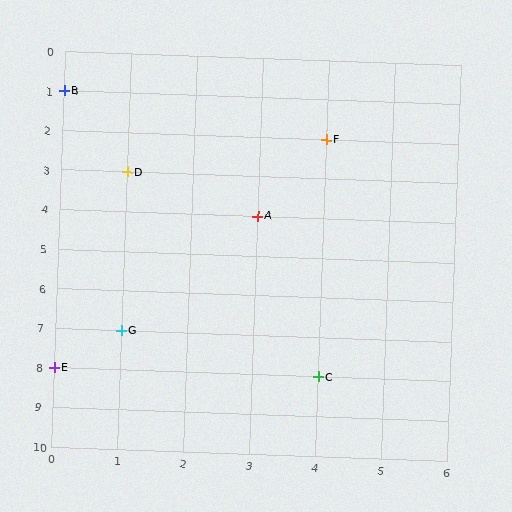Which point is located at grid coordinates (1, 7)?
Point G is at (1, 7).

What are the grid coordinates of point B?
Point B is at grid coordinates (0, 1).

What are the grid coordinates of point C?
Point C is at grid coordinates (4, 8).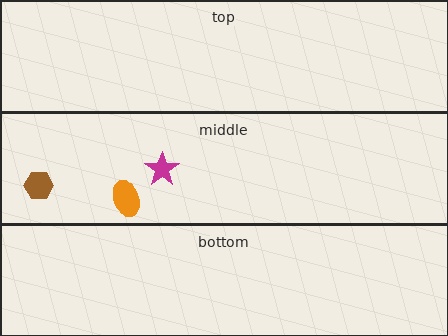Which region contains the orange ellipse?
The middle region.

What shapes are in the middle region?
The orange ellipse, the brown hexagon, the magenta star.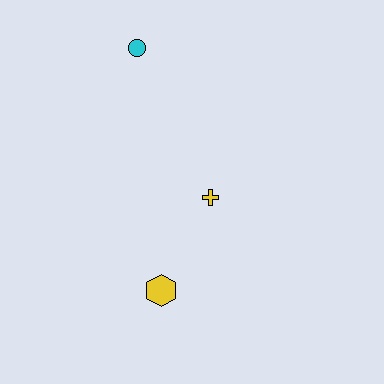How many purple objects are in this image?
There are no purple objects.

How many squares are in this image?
There are no squares.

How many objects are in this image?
There are 3 objects.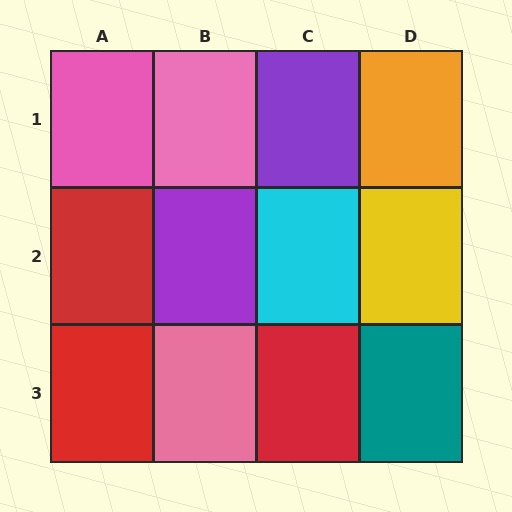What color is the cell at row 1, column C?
Purple.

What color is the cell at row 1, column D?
Orange.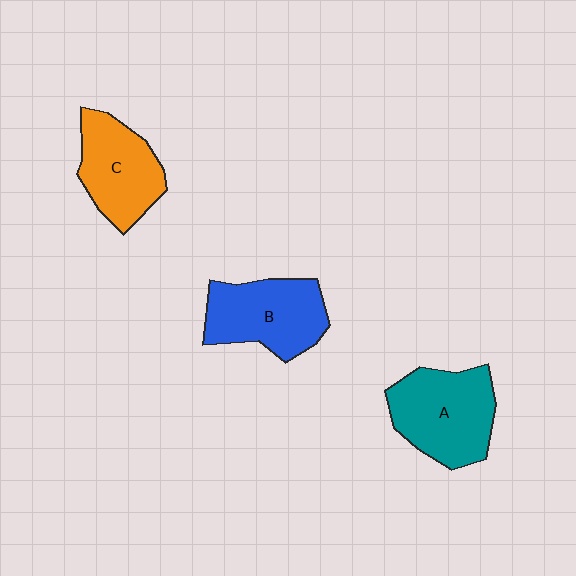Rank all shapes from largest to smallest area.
From largest to smallest: A (teal), B (blue), C (orange).